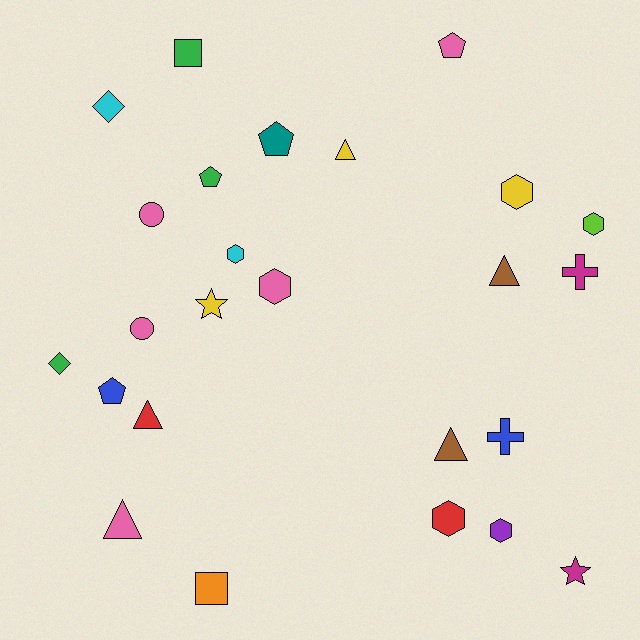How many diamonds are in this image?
There are 2 diamonds.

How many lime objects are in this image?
There is 1 lime object.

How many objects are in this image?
There are 25 objects.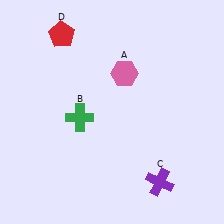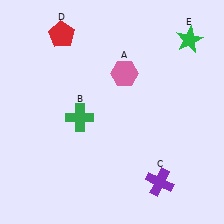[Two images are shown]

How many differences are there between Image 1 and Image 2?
There is 1 difference between the two images.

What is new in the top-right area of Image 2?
A green star (E) was added in the top-right area of Image 2.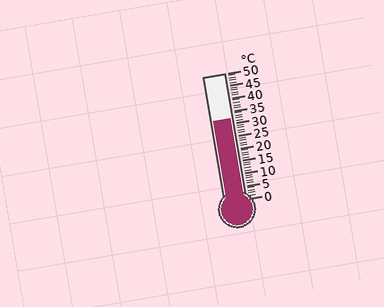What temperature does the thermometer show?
The thermometer shows approximately 32°C.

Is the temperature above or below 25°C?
The temperature is above 25°C.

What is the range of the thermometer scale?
The thermometer scale ranges from 0°C to 50°C.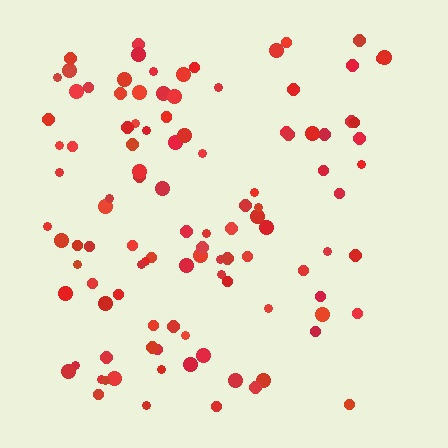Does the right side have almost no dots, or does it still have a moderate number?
Still a moderate number, just noticeably fewer than the left.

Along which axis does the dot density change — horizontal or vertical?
Horizontal.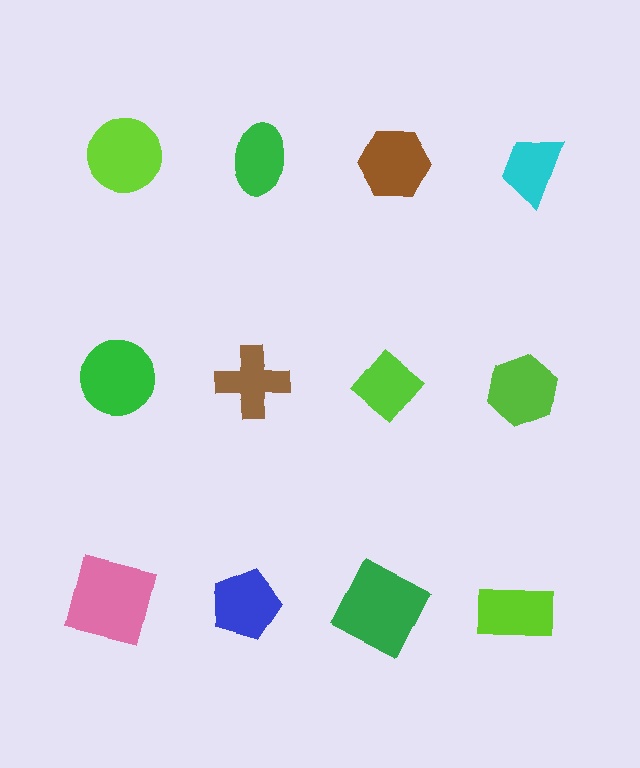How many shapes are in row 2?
4 shapes.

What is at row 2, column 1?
A green circle.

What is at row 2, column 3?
A lime diamond.